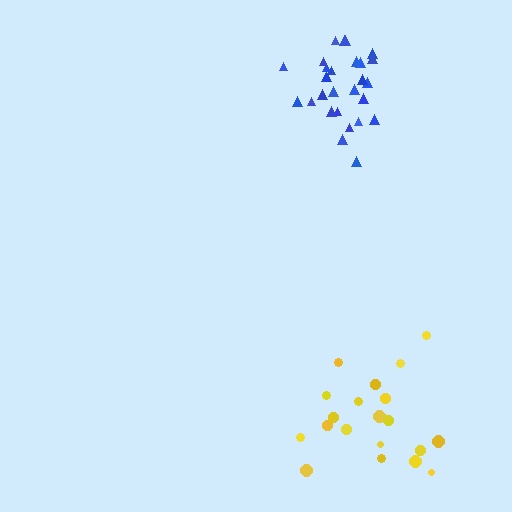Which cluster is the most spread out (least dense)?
Yellow.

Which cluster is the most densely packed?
Blue.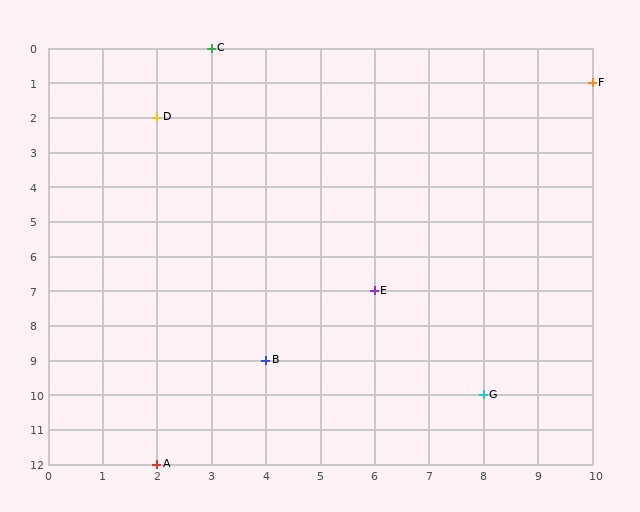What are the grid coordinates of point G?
Point G is at grid coordinates (8, 10).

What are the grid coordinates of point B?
Point B is at grid coordinates (4, 9).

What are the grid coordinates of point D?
Point D is at grid coordinates (2, 2).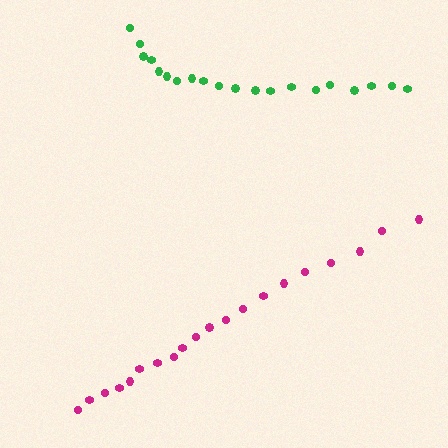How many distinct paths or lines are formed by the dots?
There are 2 distinct paths.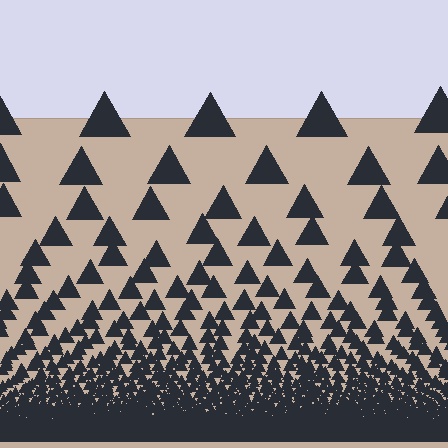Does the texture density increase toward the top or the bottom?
Density increases toward the bottom.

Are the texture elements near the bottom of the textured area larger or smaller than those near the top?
Smaller. The gradient is inverted — elements near the bottom are smaller and denser.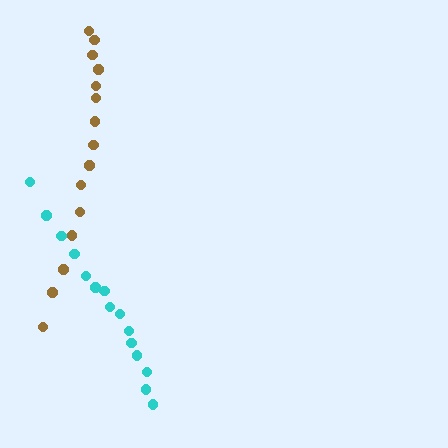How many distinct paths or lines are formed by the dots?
There are 2 distinct paths.